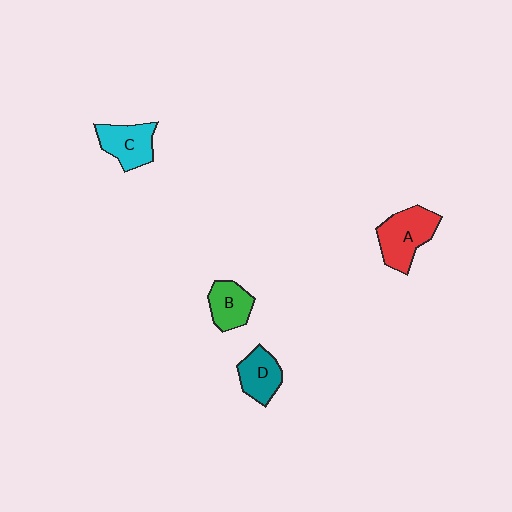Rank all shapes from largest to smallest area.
From largest to smallest: A (red), C (cyan), D (teal), B (green).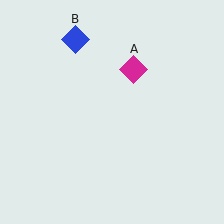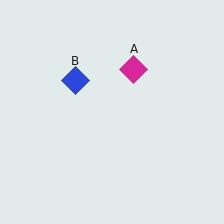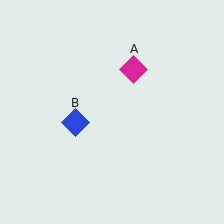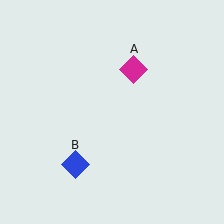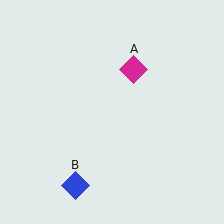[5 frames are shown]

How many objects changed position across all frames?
1 object changed position: blue diamond (object B).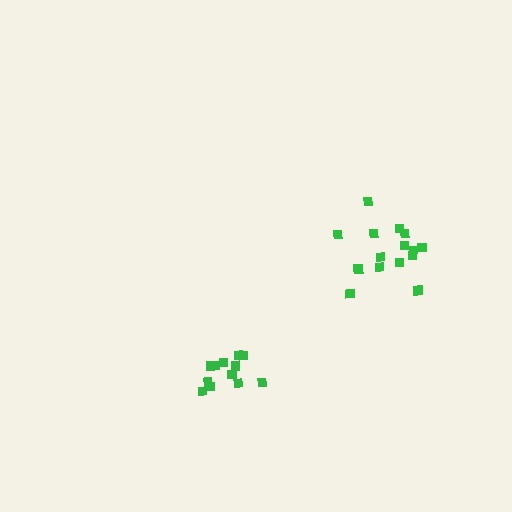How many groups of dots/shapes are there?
There are 2 groups.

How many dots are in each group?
Group 1: 12 dots, Group 2: 15 dots (27 total).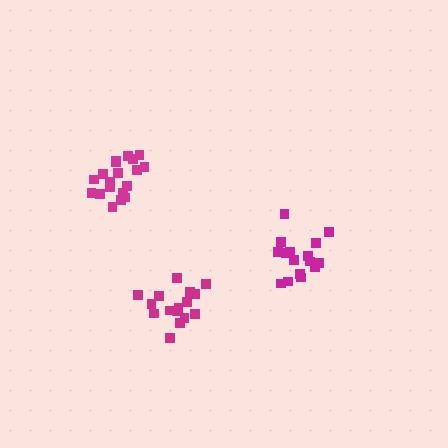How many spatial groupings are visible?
There are 3 spatial groupings.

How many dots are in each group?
Group 1: 16 dots, Group 2: 19 dots, Group 3: 17 dots (52 total).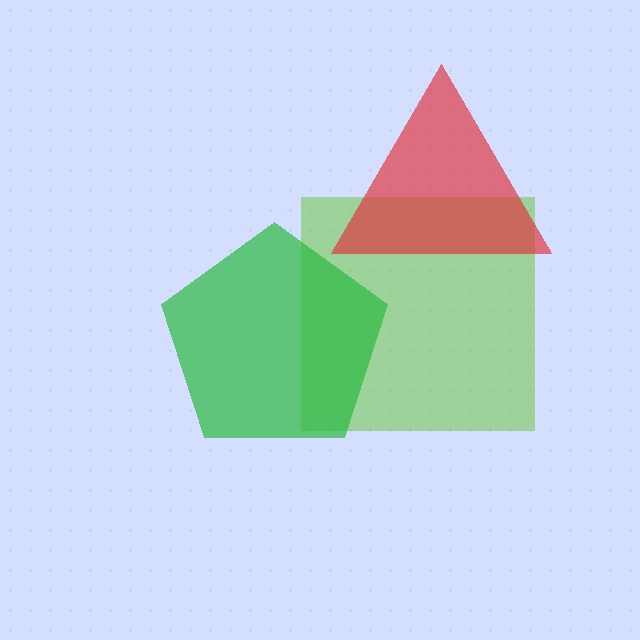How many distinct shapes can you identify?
There are 3 distinct shapes: a lime square, a green pentagon, a red triangle.